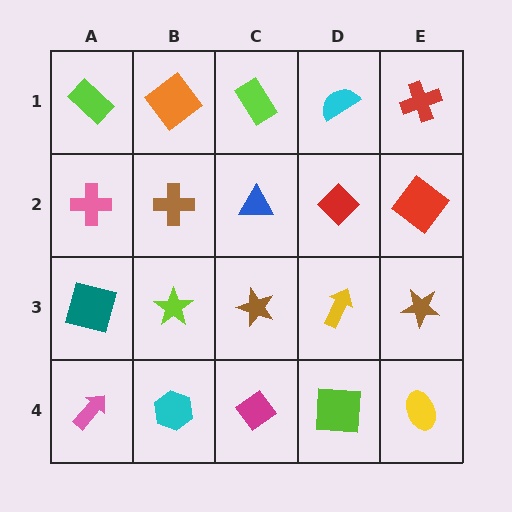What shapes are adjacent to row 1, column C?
A blue triangle (row 2, column C), an orange diamond (row 1, column B), a cyan semicircle (row 1, column D).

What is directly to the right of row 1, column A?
An orange diamond.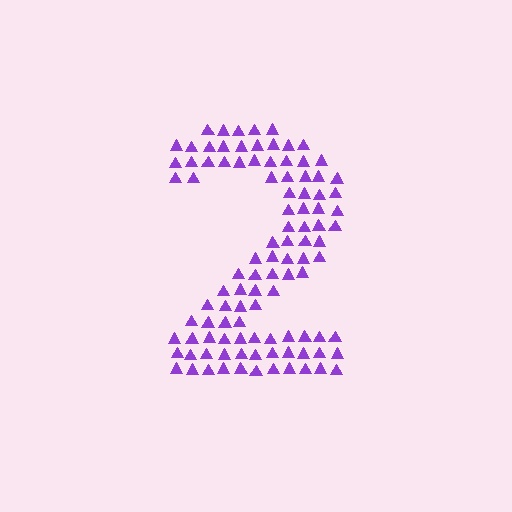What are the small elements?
The small elements are triangles.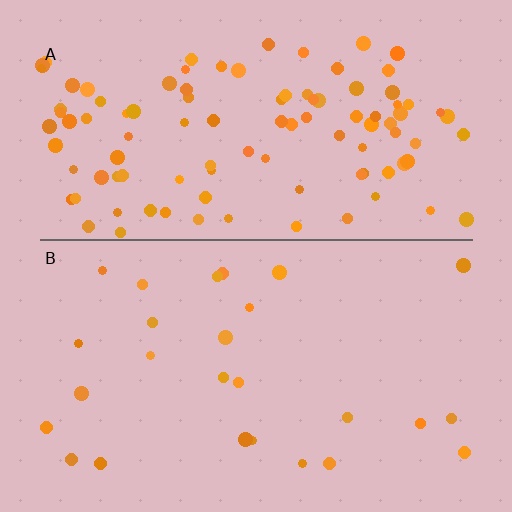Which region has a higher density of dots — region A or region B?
A (the top).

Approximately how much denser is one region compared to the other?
Approximately 4.0× — region A over region B.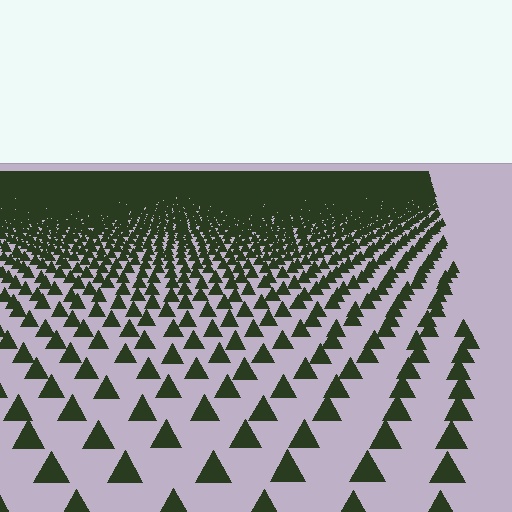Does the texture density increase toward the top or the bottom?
Density increases toward the top.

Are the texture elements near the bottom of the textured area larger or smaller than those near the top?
Larger. Near the bottom, elements are closer to the viewer and appear at a bigger on-screen size.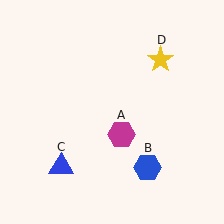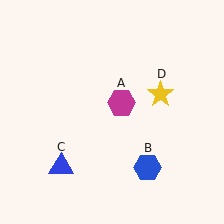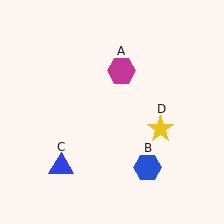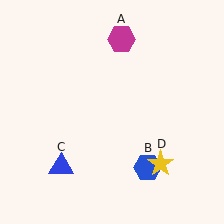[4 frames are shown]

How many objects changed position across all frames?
2 objects changed position: magenta hexagon (object A), yellow star (object D).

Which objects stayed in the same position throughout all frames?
Blue hexagon (object B) and blue triangle (object C) remained stationary.